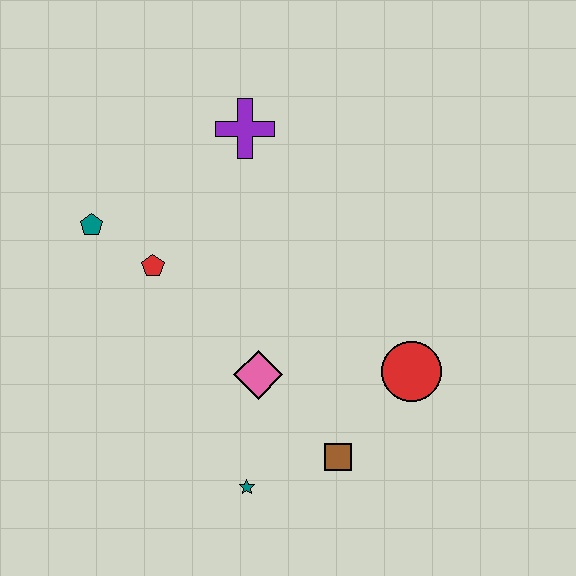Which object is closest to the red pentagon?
The teal pentagon is closest to the red pentagon.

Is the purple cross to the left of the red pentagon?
No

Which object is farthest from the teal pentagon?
The red circle is farthest from the teal pentagon.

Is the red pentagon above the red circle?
Yes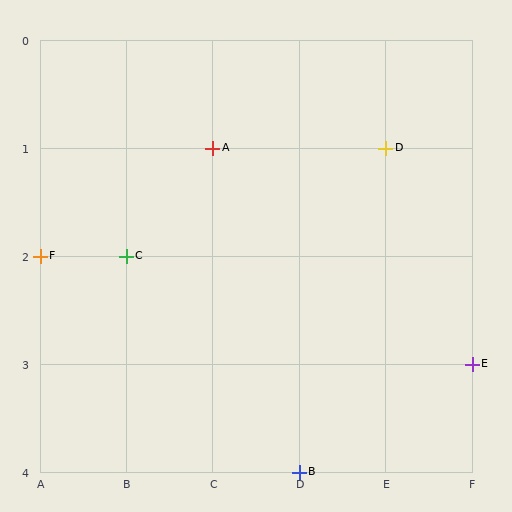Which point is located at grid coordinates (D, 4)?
Point B is at (D, 4).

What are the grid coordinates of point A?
Point A is at grid coordinates (C, 1).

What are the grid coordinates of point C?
Point C is at grid coordinates (B, 2).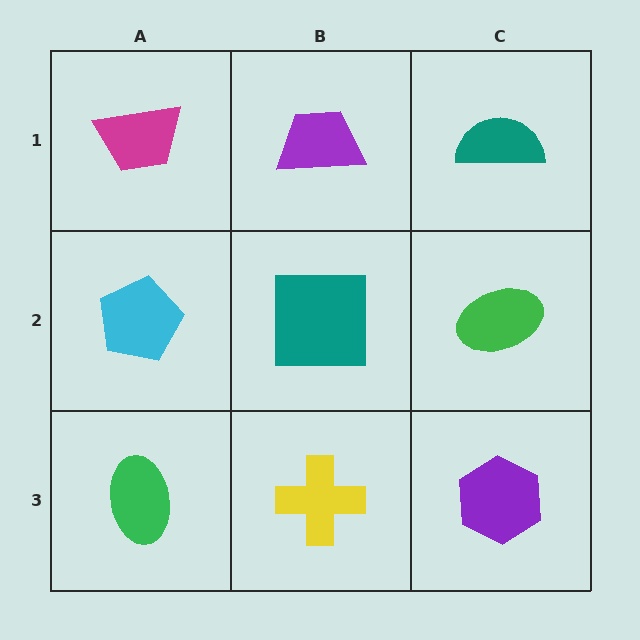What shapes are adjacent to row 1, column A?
A cyan pentagon (row 2, column A), a purple trapezoid (row 1, column B).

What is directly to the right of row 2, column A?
A teal square.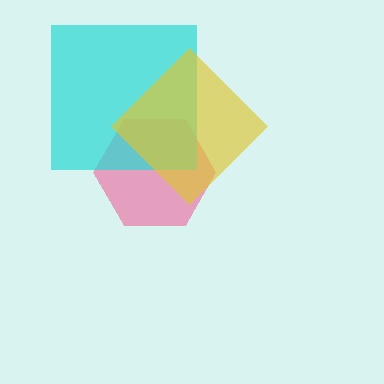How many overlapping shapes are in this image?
There are 3 overlapping shapes in the image.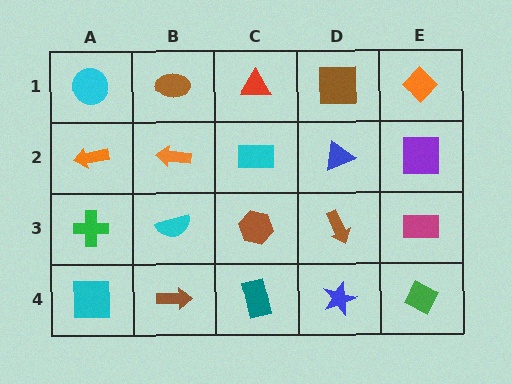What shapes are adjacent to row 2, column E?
An orange diamond (row 1, column E), a magenta rectangle (row 3, column E), a blue triangle (row 2, column D).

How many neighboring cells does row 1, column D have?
3.